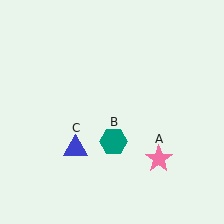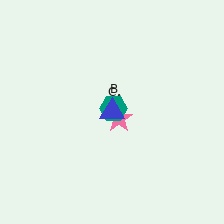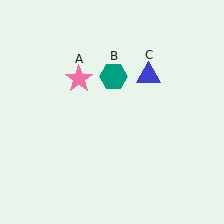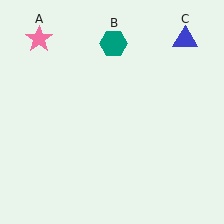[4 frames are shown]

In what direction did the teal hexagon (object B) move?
The teal hexagon (object B) moved up.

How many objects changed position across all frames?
3 objects changed position: pink star (object A), teal hexagon (object B), blue triangle (object C).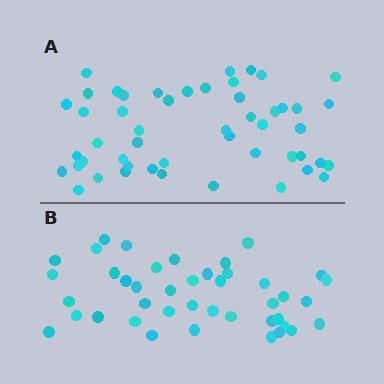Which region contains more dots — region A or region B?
Region A (the top region) has more dots.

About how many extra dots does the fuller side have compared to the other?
Region A has roughly 8 or so more dots than region B.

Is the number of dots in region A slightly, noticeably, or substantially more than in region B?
Region A has only slightly more — the two regions are fairly close. The ratio is roughly 1.2 to 1.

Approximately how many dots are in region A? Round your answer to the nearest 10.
About 50 dots.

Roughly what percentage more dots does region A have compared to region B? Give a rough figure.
About 20% more.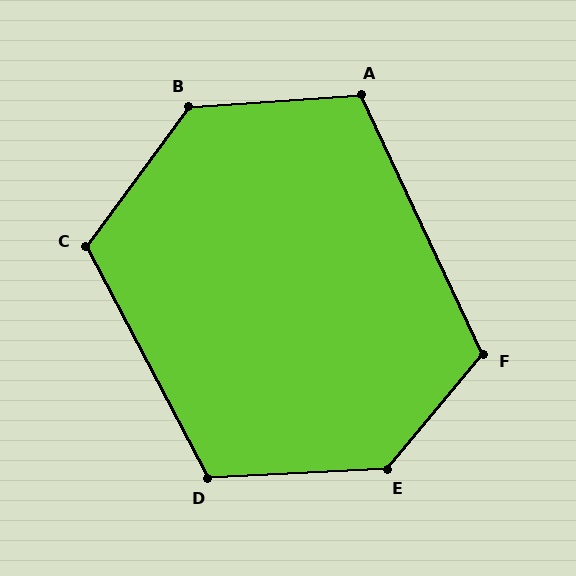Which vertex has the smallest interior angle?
A, at approximately 111 degrees.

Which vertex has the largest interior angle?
E, at approximately 133 degrees.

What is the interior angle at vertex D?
Approximately 115 degrees (obtuse).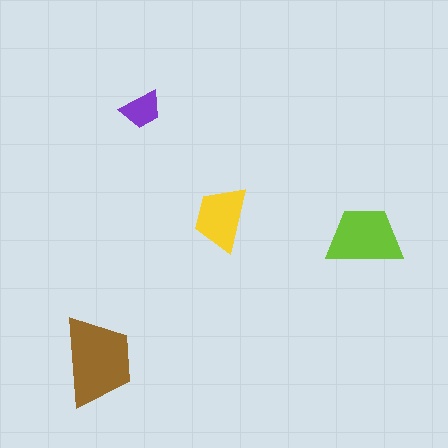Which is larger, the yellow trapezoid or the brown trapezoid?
The brown one.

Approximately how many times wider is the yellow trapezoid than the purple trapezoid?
About 1.5 times wider.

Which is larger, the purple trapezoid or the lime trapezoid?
The lime one.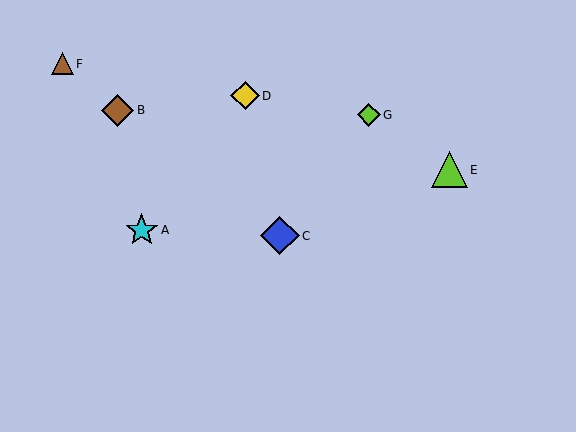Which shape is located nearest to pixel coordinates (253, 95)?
The yellow diamond (labeled D) at (245, 96) is nearest to that location.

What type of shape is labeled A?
Shape A is a cyan star.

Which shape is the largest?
The blue diamond (labeled C) is the largest.